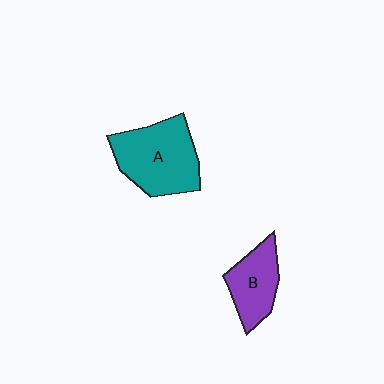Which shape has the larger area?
Shape A (teal).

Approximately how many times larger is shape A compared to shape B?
Approximately 1.6 times.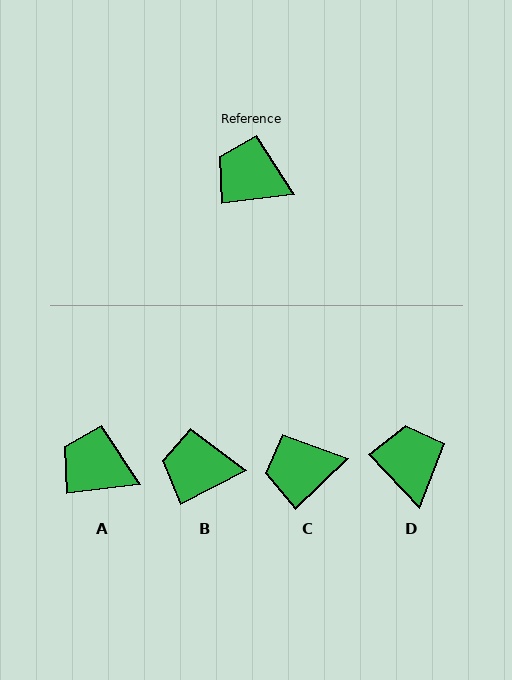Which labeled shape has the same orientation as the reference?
A.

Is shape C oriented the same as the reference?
No, it is off by about 37 degrees.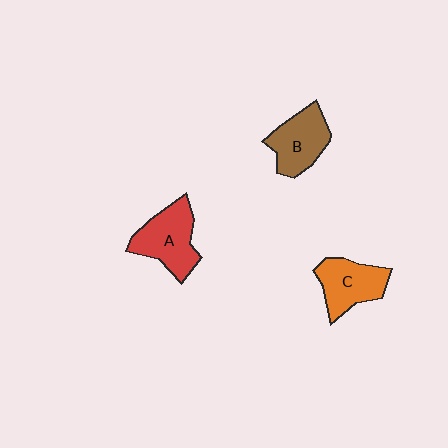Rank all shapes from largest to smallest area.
From largest to smallest: A (red), C (orange), B (brown).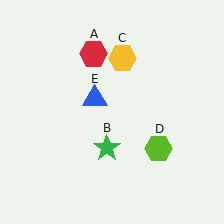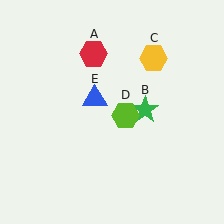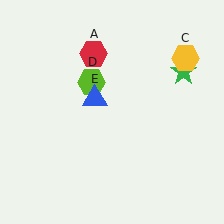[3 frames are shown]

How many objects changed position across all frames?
3 objects changed position: green star (object B), yellow hexagon (object C), lime hexagon (object D).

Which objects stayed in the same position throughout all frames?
Red hexagon (object A) and blue triangle (object E) remained stationary.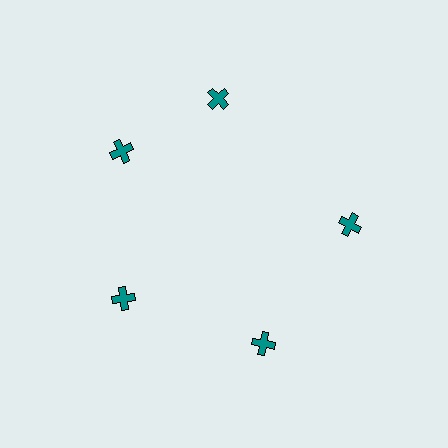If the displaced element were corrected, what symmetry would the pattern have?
It would have 5-fold rotational symmetry — the pattern would map onto itself every 72 degrees.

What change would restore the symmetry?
The symmetry would be restored by rotating it back into even spacing with its neighbors so that all 5 crosses sit at equal angles and equal distance from the center.